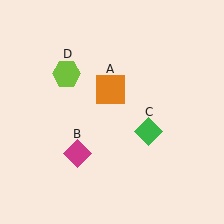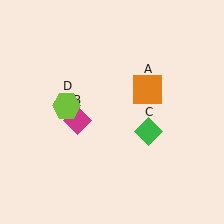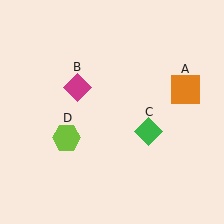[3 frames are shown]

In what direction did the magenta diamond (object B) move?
The magenta diamond (object B) moved up.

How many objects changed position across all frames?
3 objects changed position: orange square (object A), magenta diamond (object B), lime hexagon (object D).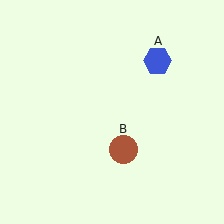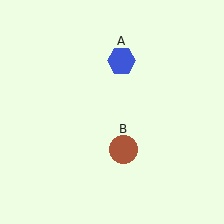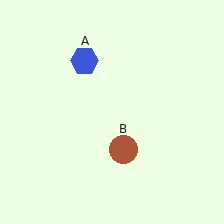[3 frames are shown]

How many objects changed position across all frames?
1 object changed position: blue hexagon (object A).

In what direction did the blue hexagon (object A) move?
The blue hexagon (object A) moved left.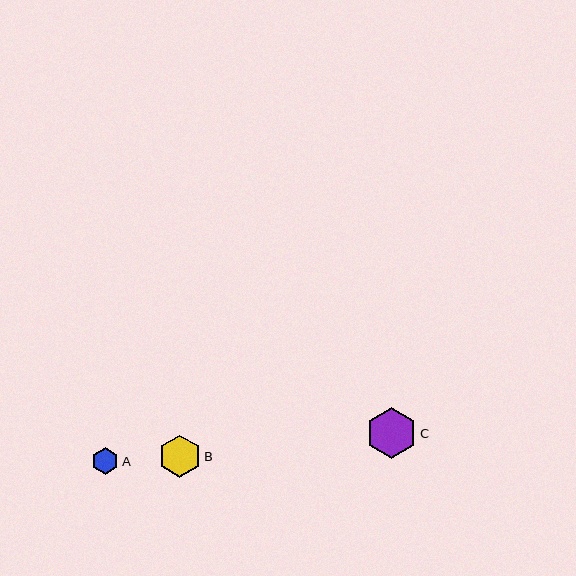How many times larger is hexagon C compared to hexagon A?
Hexagon C is approximately 1.9 times the size of hexagon A.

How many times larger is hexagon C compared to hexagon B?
Hexagon C is approximately 1.2 times the size of hexagon B.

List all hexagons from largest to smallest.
From largest to smallest: C, B, A.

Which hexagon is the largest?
Hexagon C is the largest with a size of approximately 50 pixels.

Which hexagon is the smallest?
Hexagon A is the smallest with a size of approximately 27 pixels.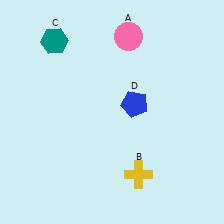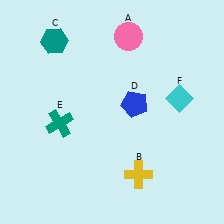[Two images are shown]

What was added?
A teal cross (E), a cyan diamond (F) were added in Image 2.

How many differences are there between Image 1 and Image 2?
There are 2 differences between the two images.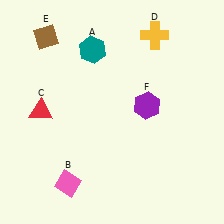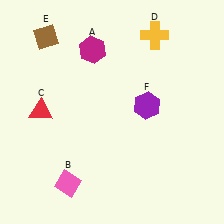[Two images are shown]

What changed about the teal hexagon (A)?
In Image 1, A is teal. In Image 2, it changed to magenta.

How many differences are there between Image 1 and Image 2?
There is 1 difference between the two images.